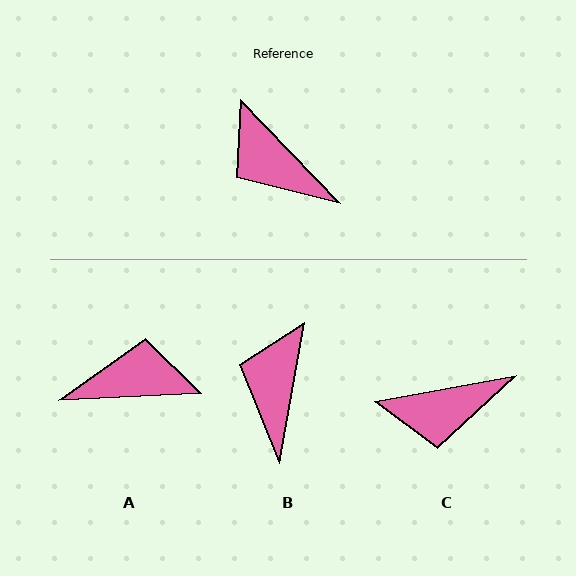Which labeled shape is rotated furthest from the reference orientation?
A, about 131 degrees away.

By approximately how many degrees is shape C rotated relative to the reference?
Approximately 57 degrees counter-clockwise.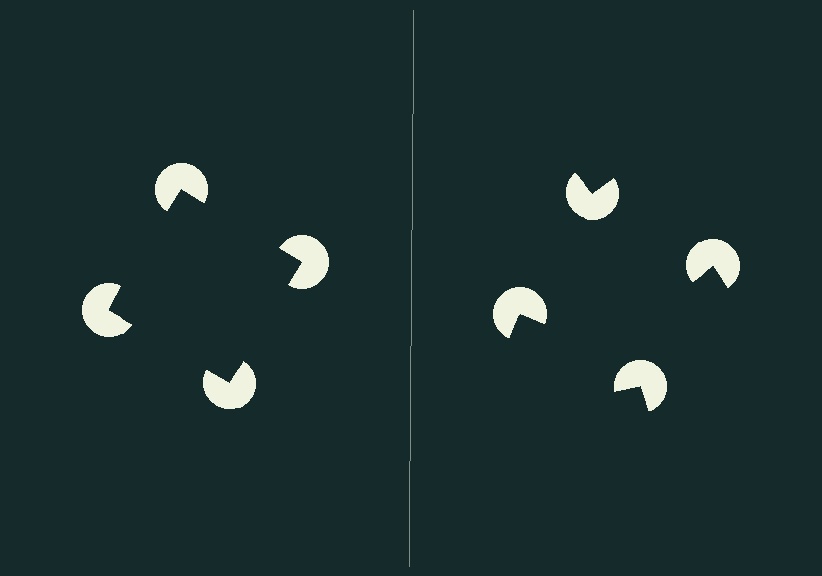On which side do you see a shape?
An illusory square appears on the left side. On the right side the wedge cuts are rotated, so no coherent shape forms.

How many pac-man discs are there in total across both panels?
8 — 4 on each side.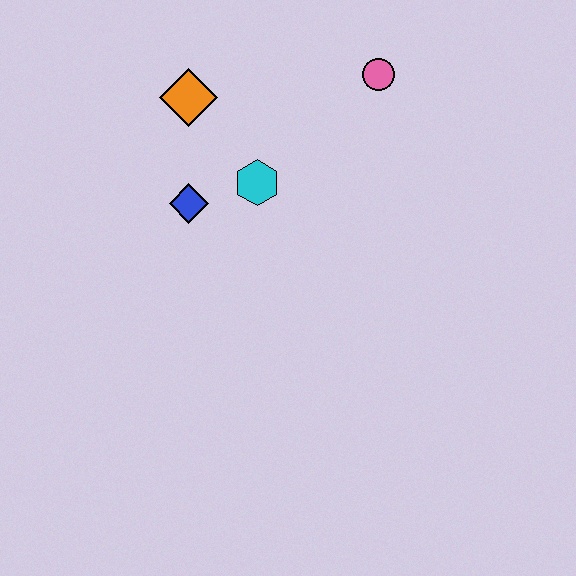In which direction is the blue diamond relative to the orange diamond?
The blue diamond is below the orange diamond.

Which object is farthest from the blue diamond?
The pink circle is farthest from the blue diamond.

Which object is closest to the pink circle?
The cyan hexagon is closest to the pink circle.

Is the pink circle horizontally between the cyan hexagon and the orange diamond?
No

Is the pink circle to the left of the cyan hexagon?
No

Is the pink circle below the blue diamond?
No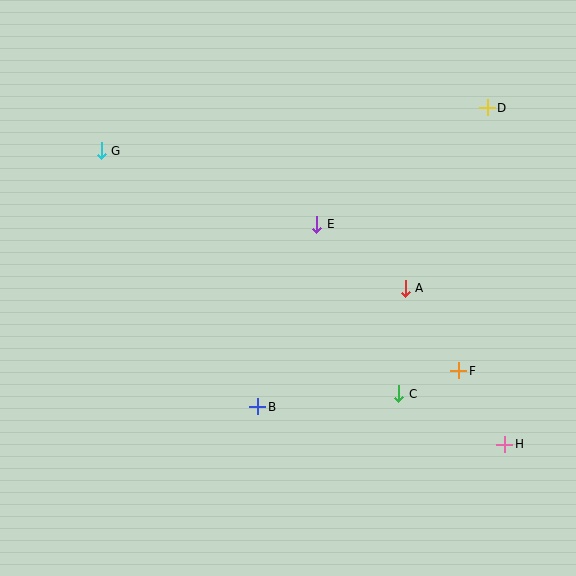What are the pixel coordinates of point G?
Point G is at (101, 151).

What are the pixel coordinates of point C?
Point C is at (399, 394).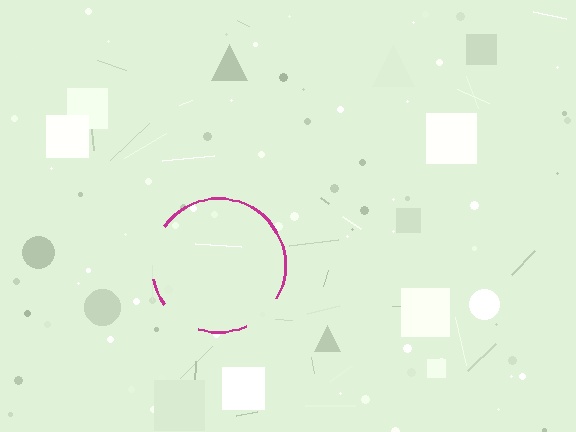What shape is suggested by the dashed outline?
The dashed outline suggests a circle.